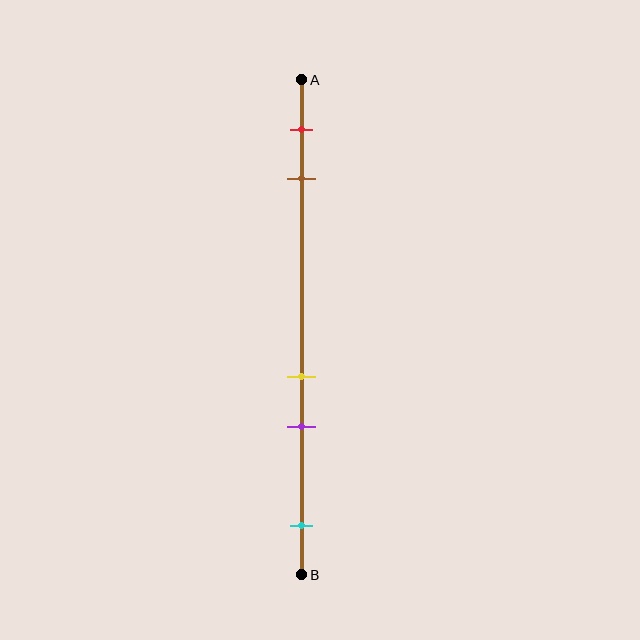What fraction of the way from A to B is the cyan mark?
The cyan mark is approximately 90% (0.9) of the way from A to B.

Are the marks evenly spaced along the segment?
No, the marks are not evenly spaced.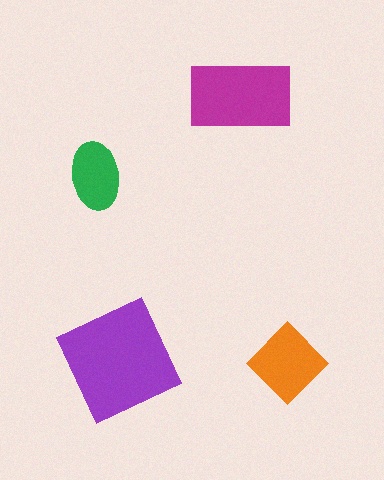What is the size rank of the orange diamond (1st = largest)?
3rd.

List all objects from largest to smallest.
The purple square, the magenta rectangle, the orange diamond, the green ellipse.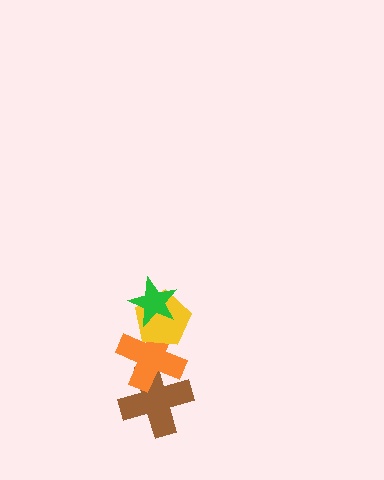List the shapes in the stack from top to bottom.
From top to bottom: the green star, the yellow pentagon, the orange cross, the brown cross.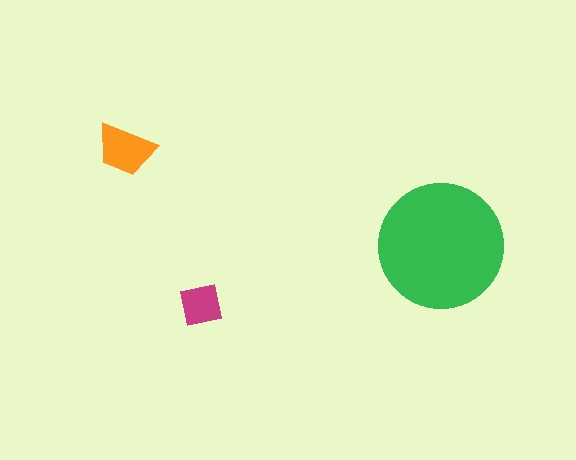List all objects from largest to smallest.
The green circle, the orange trapezoid, the magenta square.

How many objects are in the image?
There are 3 objects in the image.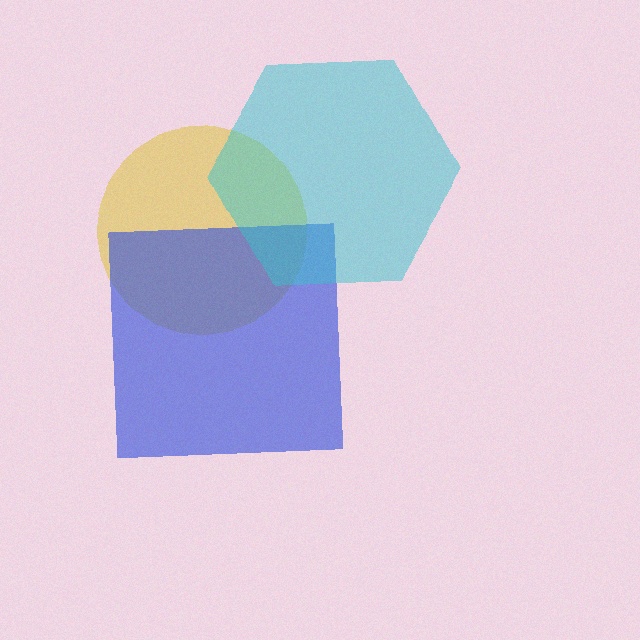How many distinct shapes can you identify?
There are 3 distinct shapes: a yellow circle, a blue square, a cyan hexagon.